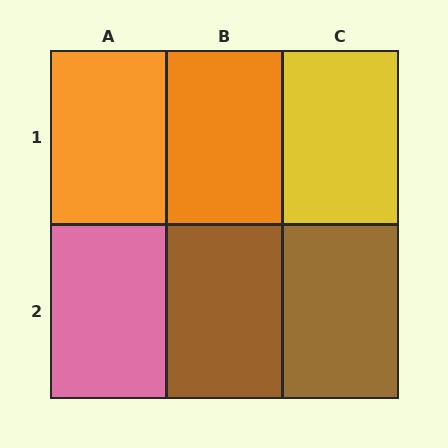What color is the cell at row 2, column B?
Brown.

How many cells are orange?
2 cells are orange.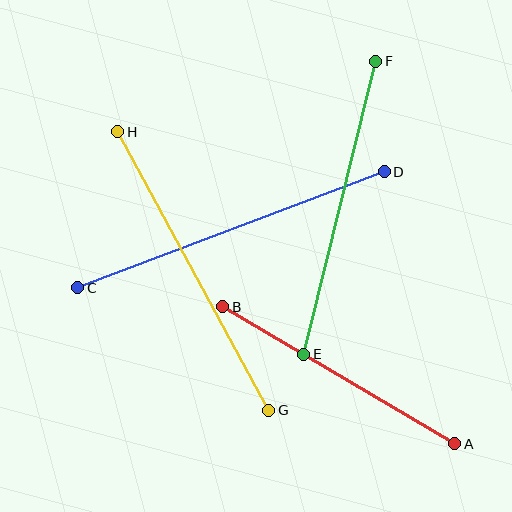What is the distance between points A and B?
The distance is approximately 270 pixels.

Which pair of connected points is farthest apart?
Points C and D are farthest apart.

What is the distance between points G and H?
The distance is approximately 317 pixels.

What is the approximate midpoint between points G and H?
The midpoint is at approximately (193, 271) pixels.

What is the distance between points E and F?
The distance is approximately 302 pixels.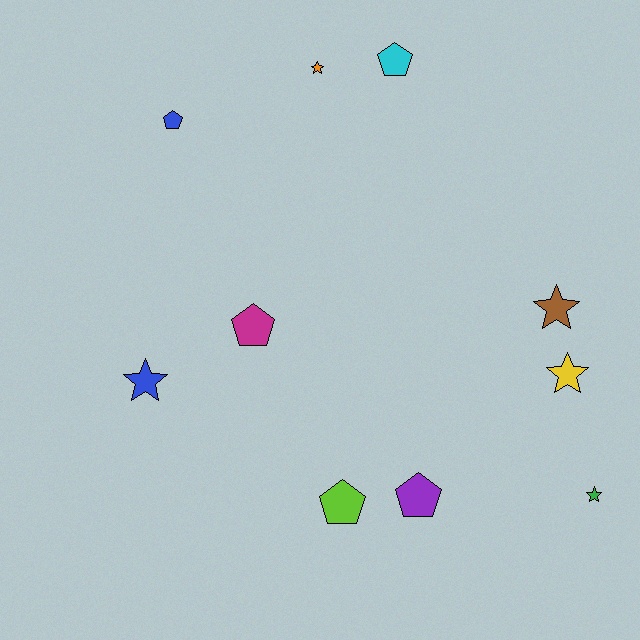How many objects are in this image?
There are 10 objects.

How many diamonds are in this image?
There are no diamonds.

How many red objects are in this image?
There are no red objects.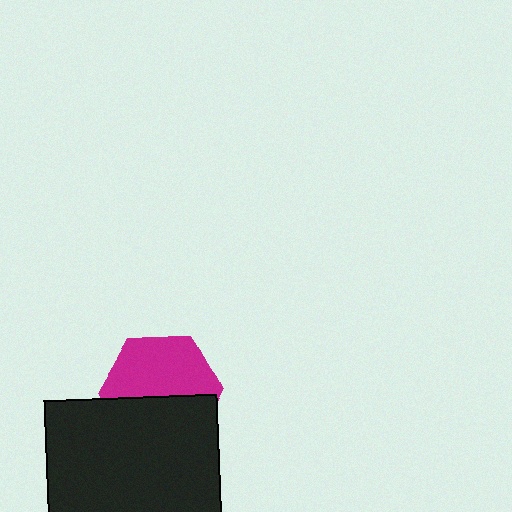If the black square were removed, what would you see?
You would see the complete magenta hexagon.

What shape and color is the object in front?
The object in front is a black square.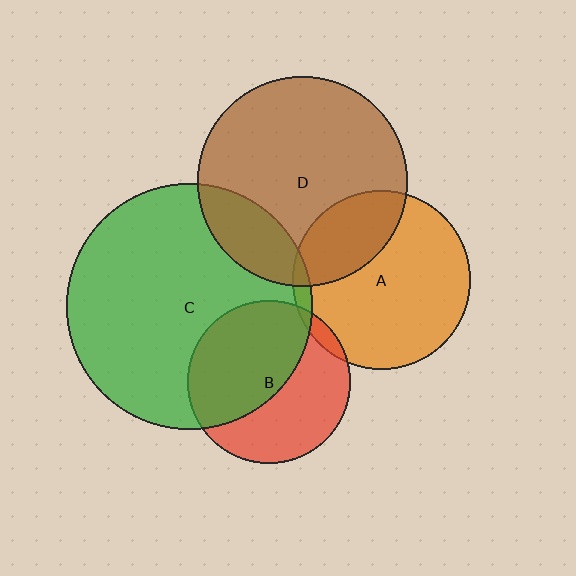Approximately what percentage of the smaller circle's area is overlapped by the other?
Approximately 20%.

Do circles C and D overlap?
Yes.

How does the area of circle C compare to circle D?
Approximately 1.4 times.